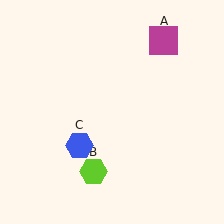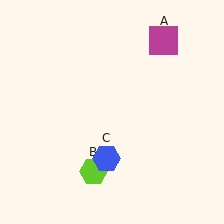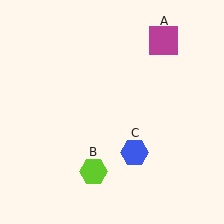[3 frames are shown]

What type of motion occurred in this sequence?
The blue hexagon (object C) rotated counterclockwise around the center of the scene.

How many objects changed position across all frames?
1 object changed position: blue hexagon (object C).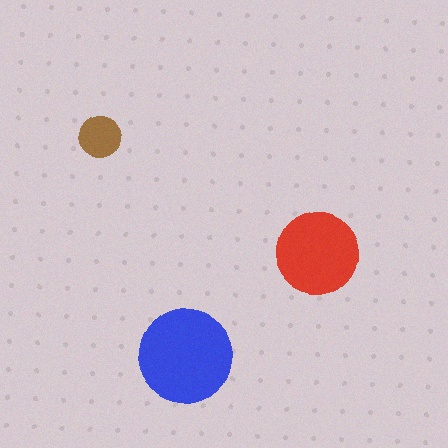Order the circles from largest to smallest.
the blue one, the red one, the brown one.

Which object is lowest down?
The blue circle is bottommost.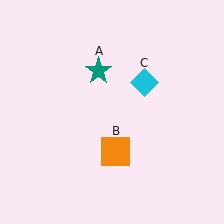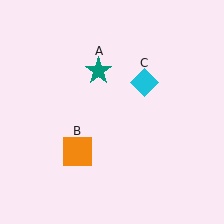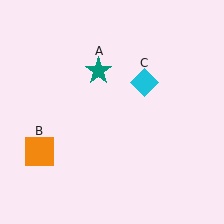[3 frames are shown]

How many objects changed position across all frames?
1 object changed position: orange square (object B).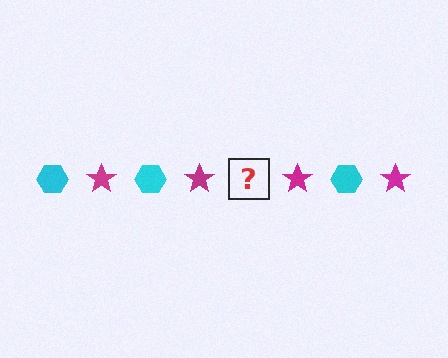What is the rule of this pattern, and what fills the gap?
The rule is that the pattern alternates between cyan hexagon and magenta star. The gap should be filled with a cyan hexagon.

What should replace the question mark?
The question mark should be replaced with a cyan hexagon.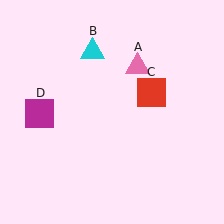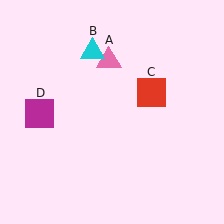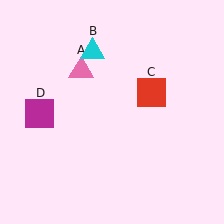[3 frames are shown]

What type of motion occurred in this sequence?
The pink triangle (object A) rotated counterclockwise around the center of the scene.